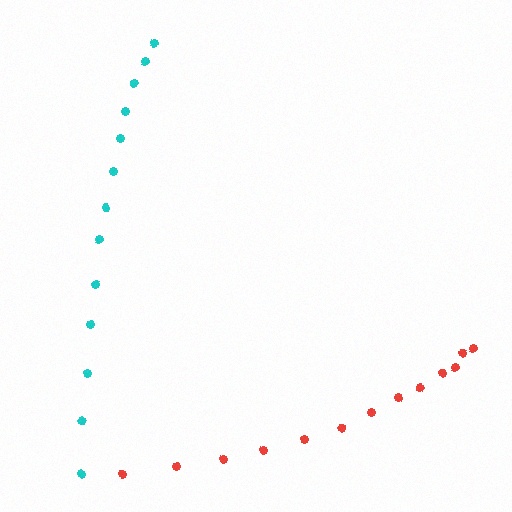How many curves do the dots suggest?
There are 2 distinct paths.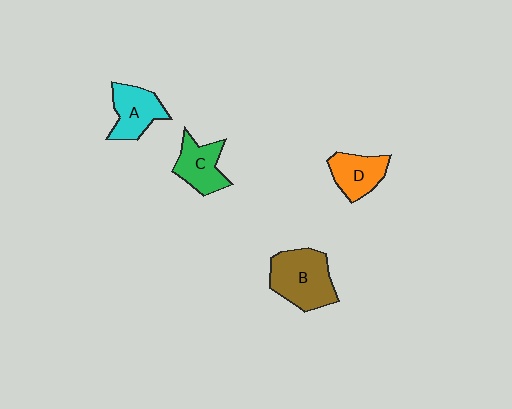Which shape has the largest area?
Shape B (brown).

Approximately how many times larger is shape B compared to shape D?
Approximately 1.5 times.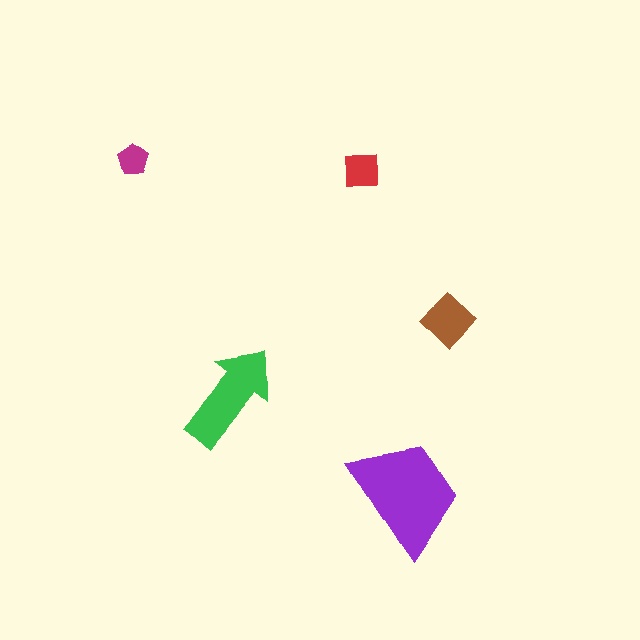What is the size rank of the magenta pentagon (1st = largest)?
5th.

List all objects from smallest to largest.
The magenta pentagon, the red square, the brown diamond, the green arrow, the purple trapezoid.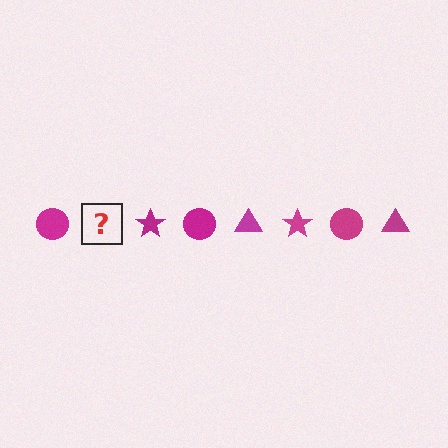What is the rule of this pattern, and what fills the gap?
The rule is that the pattern cycles through circle, triangle, star shapes in magenta. The gap should be filled with a magenta triangle.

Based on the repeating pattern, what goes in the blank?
The blank should be a magenta triangle.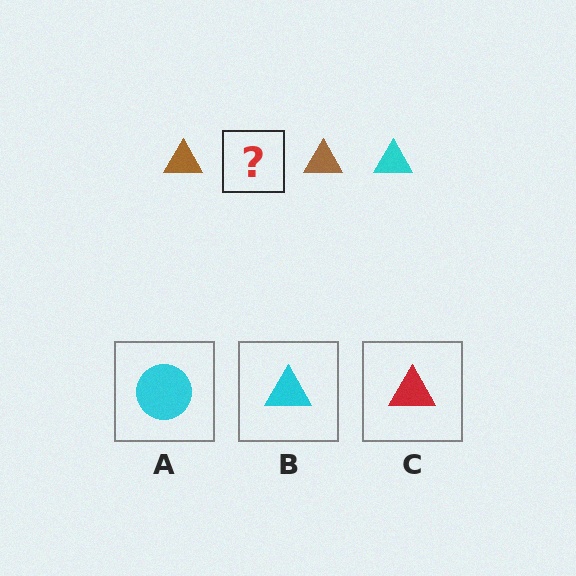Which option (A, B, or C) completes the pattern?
B.